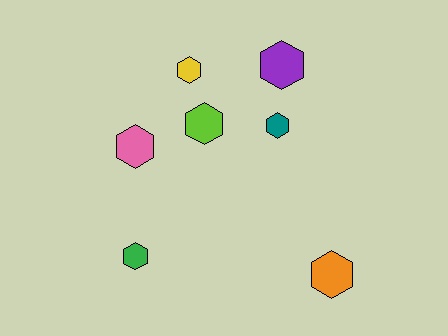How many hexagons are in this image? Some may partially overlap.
There are 7 hexagons.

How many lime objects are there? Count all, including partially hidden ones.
There is 1 lime object.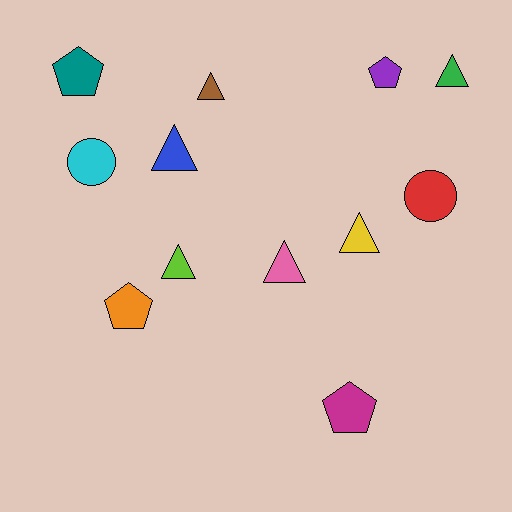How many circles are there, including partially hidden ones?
There are 2 circles.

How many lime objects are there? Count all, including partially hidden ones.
There is 1 lime object.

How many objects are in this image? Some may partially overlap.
There are 12 objects.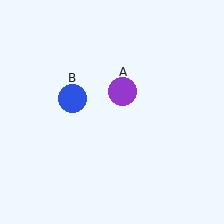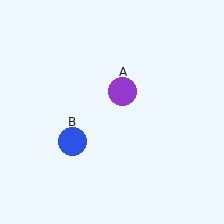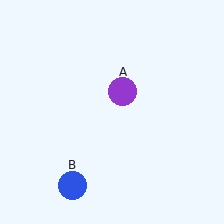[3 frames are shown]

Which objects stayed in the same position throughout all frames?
Purple circle (object A) remained stationary.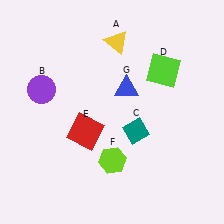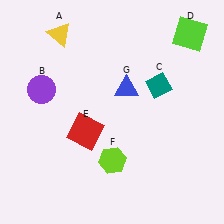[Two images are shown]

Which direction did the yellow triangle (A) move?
The yellow triangle (A) moved left.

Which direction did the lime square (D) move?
The lime square (D) moved up.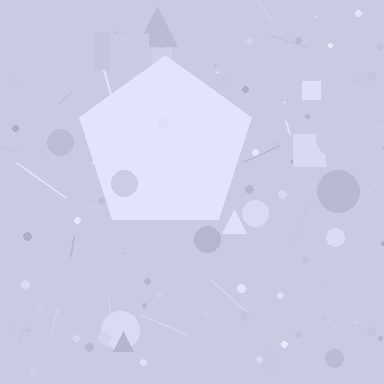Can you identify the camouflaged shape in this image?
The camouflaged shape is a pentagon.